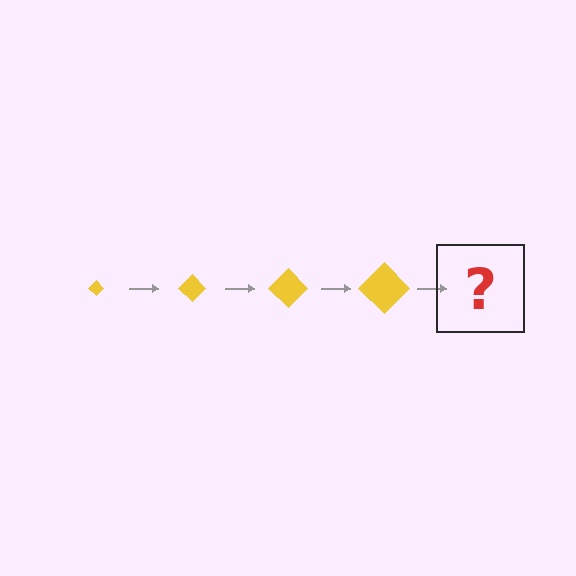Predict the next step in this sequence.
The next step is a yellow diamond, larger than the previous one.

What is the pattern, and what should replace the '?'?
The pattern is that the diamond gets progressively larger each step. The '?' should be a yellow diamond, larger than the previous one.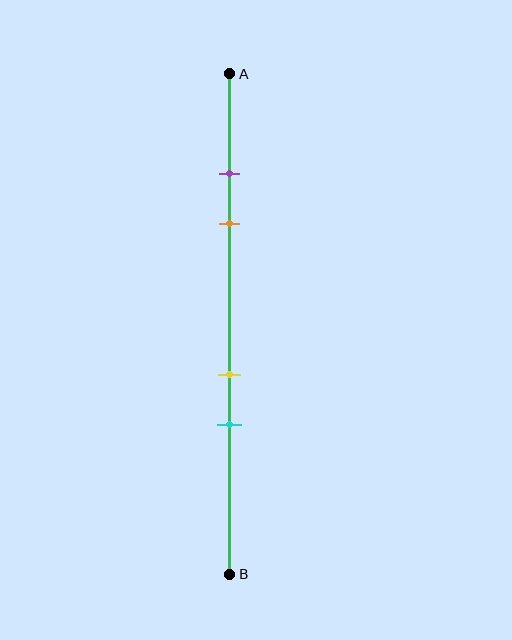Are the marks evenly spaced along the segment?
No, the marks are not evenly spaced.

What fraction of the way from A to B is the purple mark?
The purple mark is approximately 20% (0.2) of the way from A to B.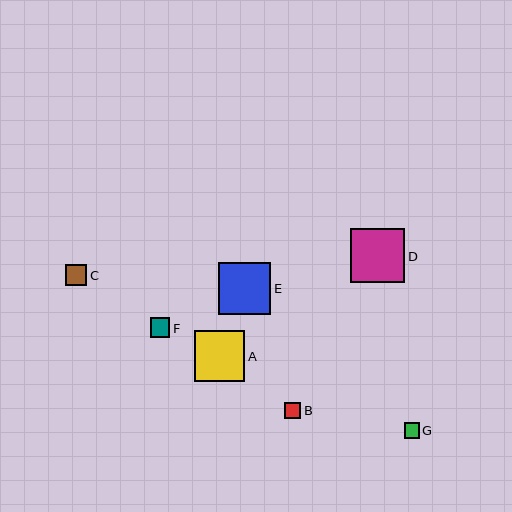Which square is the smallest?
Square G is the smallest with a size of approximately 15 pixels.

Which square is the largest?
Square D is the largest with a size of approximately 54 pixels.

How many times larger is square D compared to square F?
Square D is approximately 2.8 times the size of square F.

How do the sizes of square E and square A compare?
Square E and square A are approximately the same size.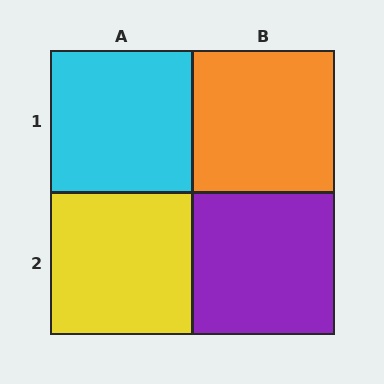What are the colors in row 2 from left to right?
Yellow, purple.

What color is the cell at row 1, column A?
Cyan.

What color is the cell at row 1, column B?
Orange.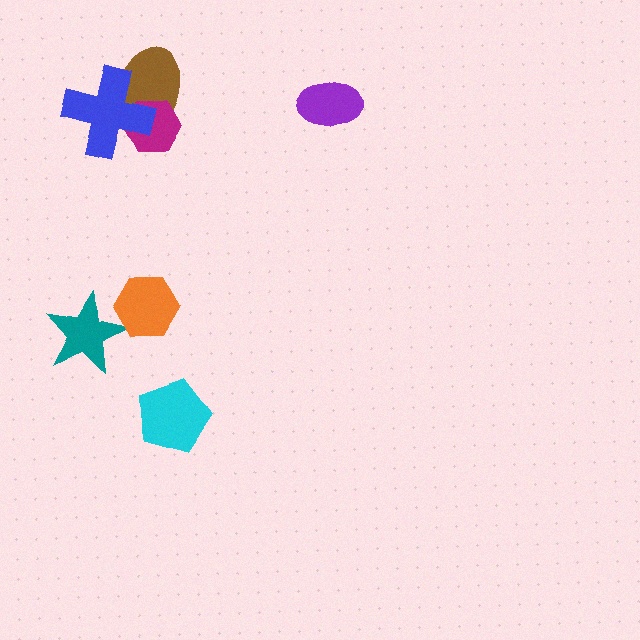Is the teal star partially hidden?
Yes, it is partially covered by another shape.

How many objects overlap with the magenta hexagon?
2 objects overlap with the magenta hexagon.